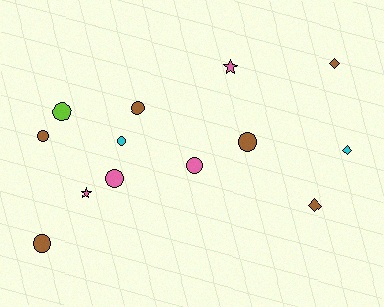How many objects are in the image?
There are 13 objects.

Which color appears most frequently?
Brown, with 6 objects.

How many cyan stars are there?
There are no cyan stars.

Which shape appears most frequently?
Circle, with 8 objects.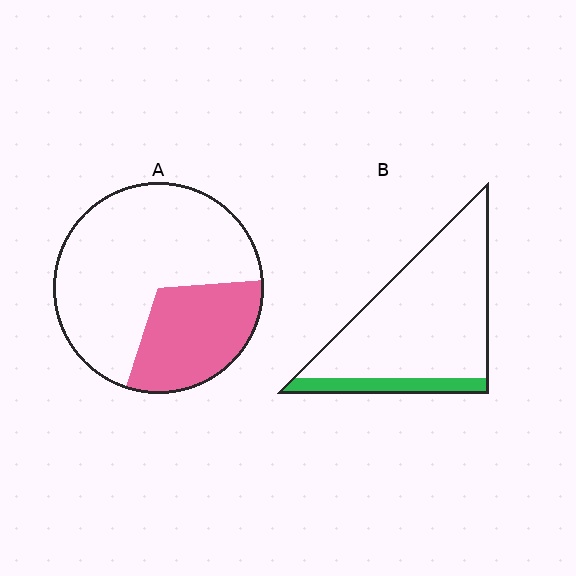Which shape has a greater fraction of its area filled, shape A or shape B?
Shape A.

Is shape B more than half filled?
No.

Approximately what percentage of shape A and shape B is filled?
A is approximately 30% and B is approximately 15%.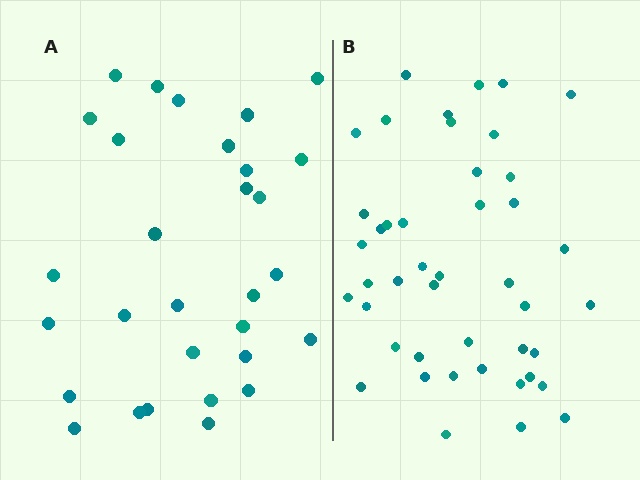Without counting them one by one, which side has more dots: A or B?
Region B (the right region) has more dots.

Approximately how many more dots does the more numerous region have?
Region B has approximately 15 more dots than region A.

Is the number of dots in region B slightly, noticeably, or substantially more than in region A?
Region B has substantially more. The ratio is roughly 1.5 to 1.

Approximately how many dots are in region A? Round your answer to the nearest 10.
About 30 dots.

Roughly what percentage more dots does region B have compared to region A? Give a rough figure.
About 45% more.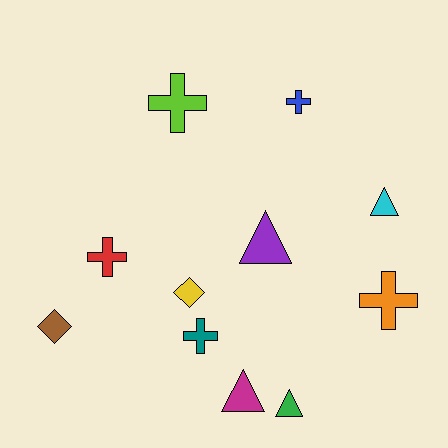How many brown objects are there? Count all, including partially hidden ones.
There is 1 brown object.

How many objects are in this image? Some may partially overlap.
There are 11 objects.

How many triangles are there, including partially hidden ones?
There are 4 triangles.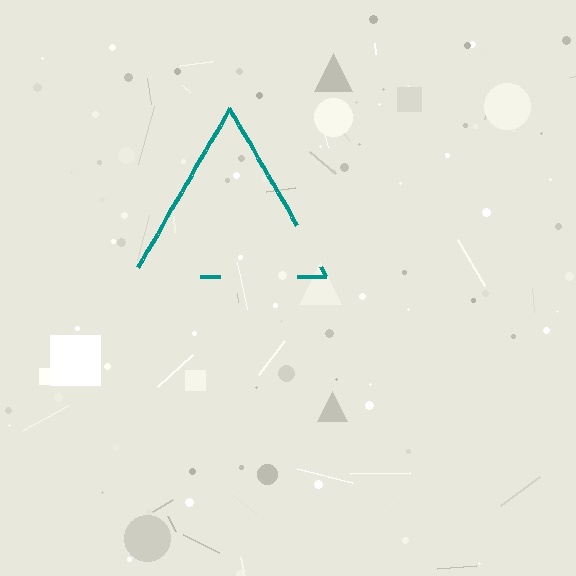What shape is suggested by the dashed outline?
The dashed outline suggests a triangle.